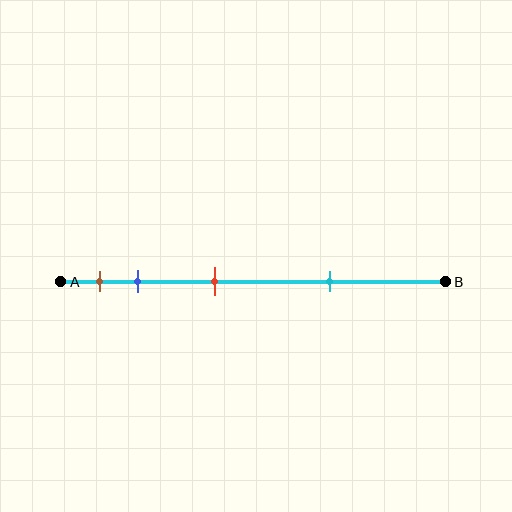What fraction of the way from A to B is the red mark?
The red mark is approximately 40% (0.4) of the way from A to B.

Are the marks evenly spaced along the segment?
No, the marks are not evenly spaced.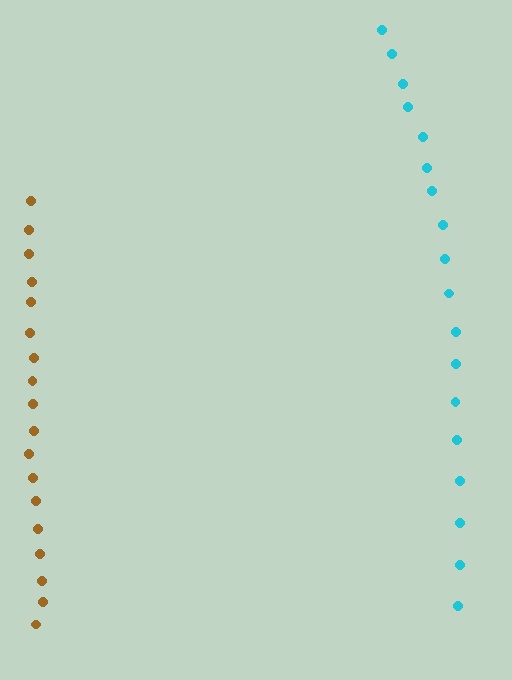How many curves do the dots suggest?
There are 2 distinct paths.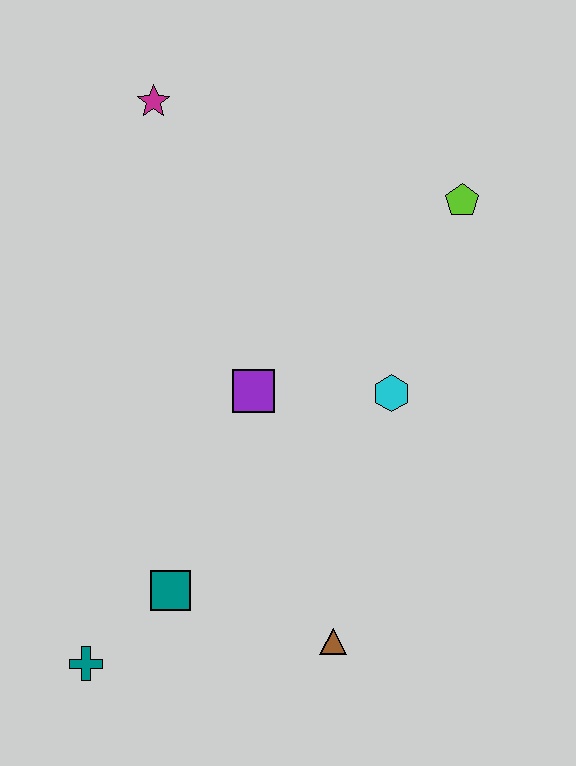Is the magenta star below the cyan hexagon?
No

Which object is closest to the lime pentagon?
The cyan hexagon is closest to the lime pentagon.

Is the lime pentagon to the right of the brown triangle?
Yes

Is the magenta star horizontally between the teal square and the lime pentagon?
No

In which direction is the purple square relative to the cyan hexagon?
The purple square is to the left of the cyan hexagon.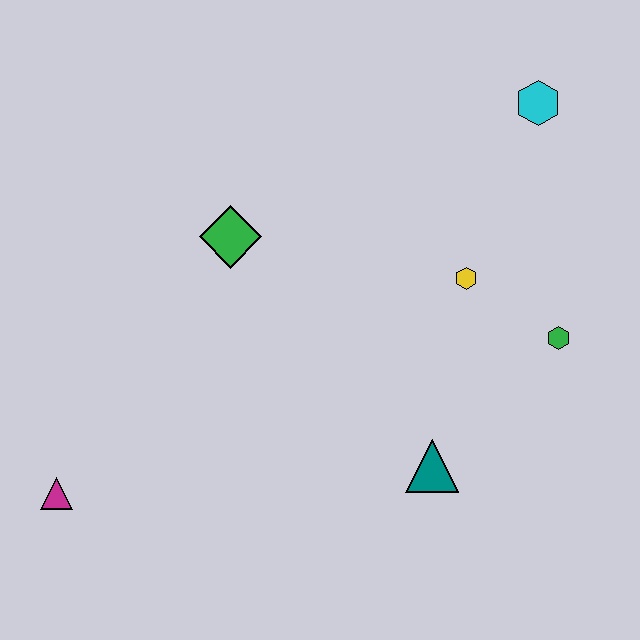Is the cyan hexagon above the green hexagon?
Yes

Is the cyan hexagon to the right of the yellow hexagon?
Yes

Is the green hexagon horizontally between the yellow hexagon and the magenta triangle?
No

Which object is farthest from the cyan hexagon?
The magenta triangle is farthest from the cyan hexagon.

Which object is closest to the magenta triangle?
The green diamond is closest to the magenta triangle.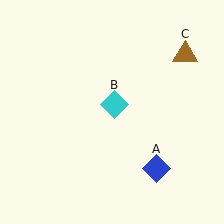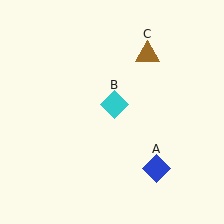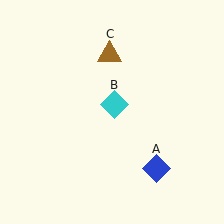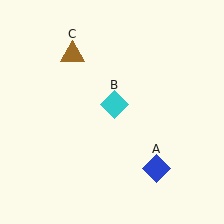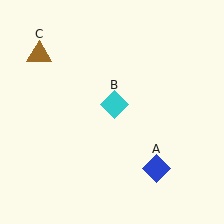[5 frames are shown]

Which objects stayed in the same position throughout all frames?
Blue diamond (object A) and cyan diamond (object B) remained stationary.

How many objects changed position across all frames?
1 object changed position: brown triangle (object C).